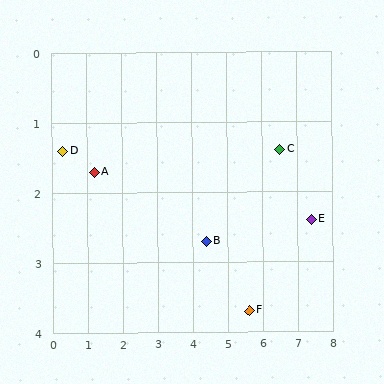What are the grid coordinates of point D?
Point D is at approximately (0.3, 1.4).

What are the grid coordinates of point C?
Point C is at approximately (6.5, 1.4).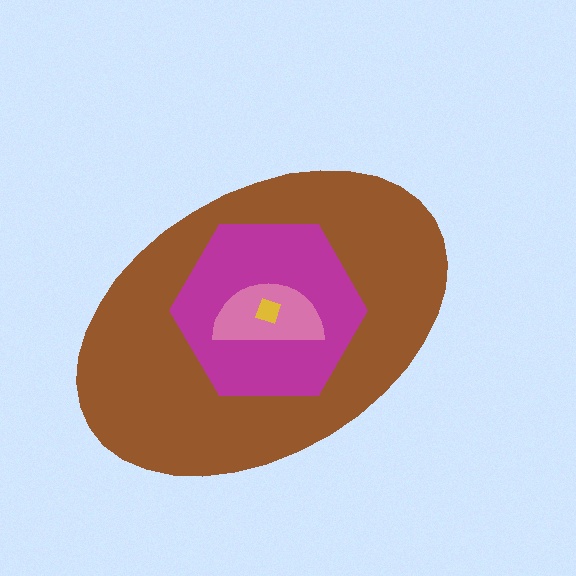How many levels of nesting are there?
4.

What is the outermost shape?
The brown ellipse.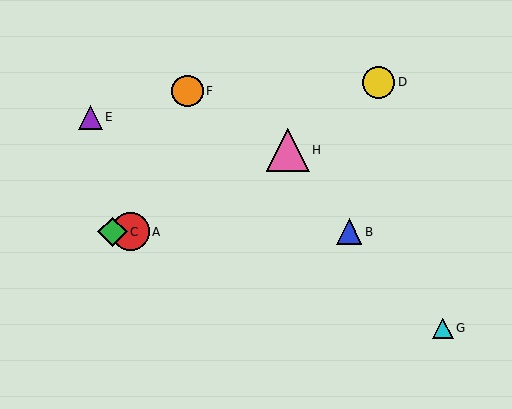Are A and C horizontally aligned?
Yes, both are at y≈232.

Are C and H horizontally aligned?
No, C is at y≈232 and H is at y≈150.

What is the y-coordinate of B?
Object B is at y≈232.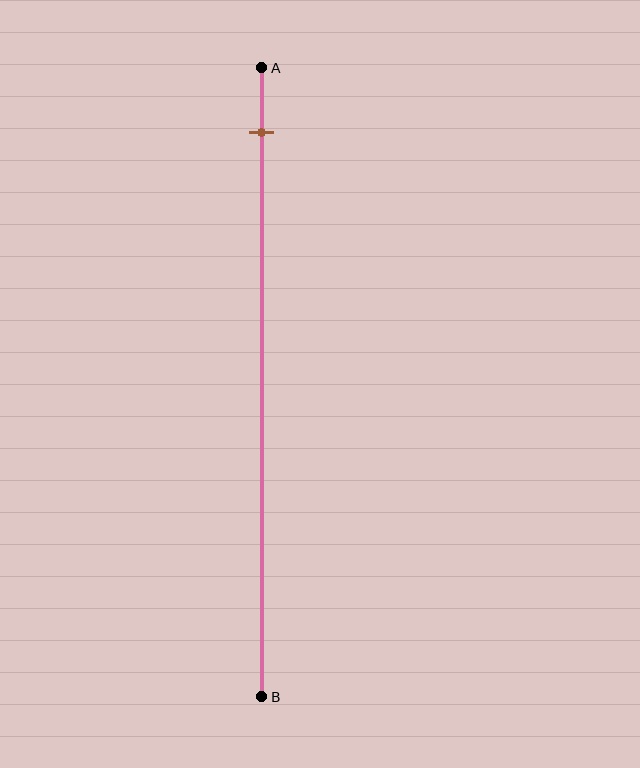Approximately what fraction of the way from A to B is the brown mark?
The brown mark is approximately 10% of the way from A to B.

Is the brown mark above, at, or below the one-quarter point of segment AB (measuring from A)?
The brown mark is above the one-quarter point of segment AB.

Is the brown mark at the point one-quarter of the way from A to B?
No, the mark is at about 10% from A, not at the 25% one-quarter point.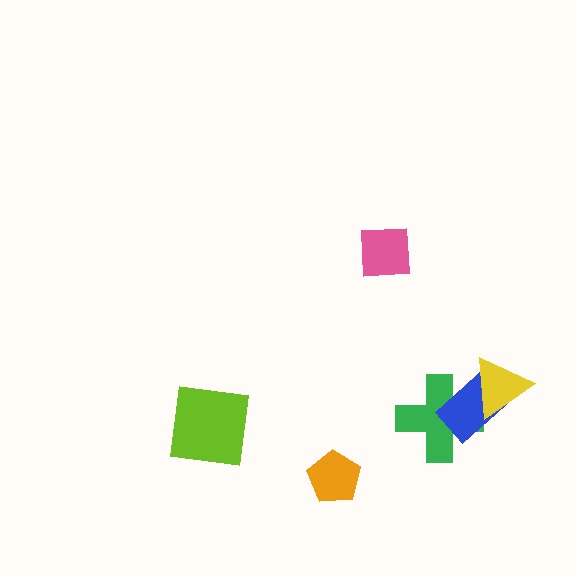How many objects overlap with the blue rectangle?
2 objects overlap with the blue rectangle.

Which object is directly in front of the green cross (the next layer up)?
The blue rectangle is directly in front of the green cross.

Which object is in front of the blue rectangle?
The yellow triangle is in front of the blue rectangle.